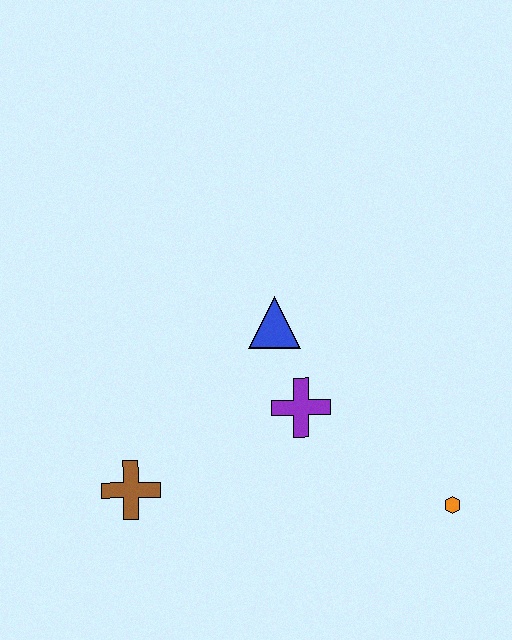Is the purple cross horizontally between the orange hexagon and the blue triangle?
Yes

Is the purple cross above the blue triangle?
No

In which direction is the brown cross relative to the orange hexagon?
The brown cross is to the left of the orange hexagon.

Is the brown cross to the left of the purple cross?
Yes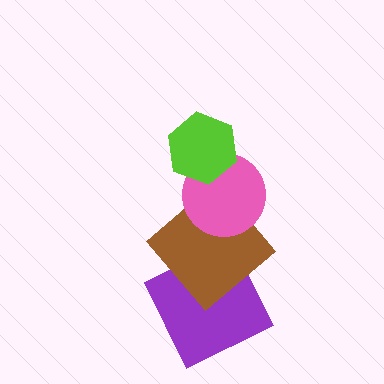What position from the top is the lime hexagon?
The lime hexagon is 1st from the top.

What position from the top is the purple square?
The purple square is 4th from the top.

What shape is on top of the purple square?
The brown diamond is on top of the purple square.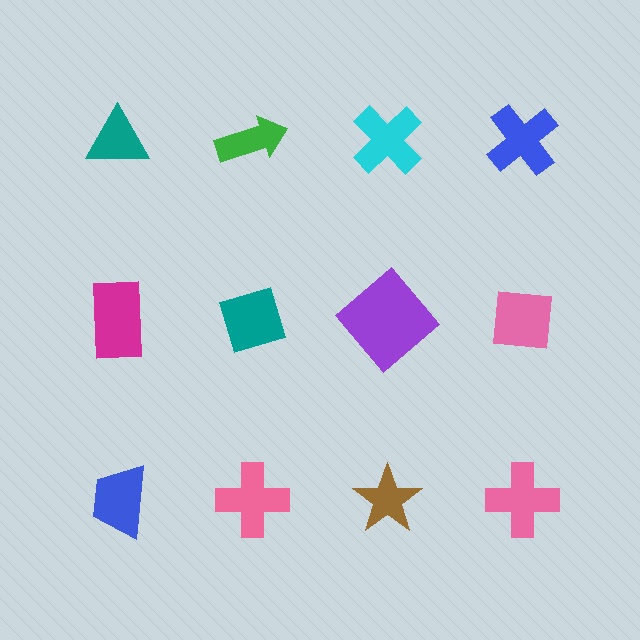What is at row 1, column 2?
A green arrow.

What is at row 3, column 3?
A brown star.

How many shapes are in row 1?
4 shapes.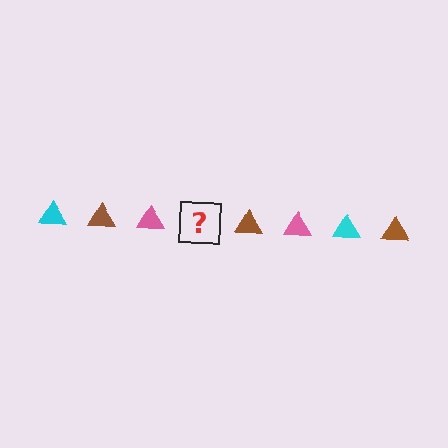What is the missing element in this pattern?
The missing element is a cyan triangle.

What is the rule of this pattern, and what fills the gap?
The rule is that the pattern cycles through cyan, brown, pink triangles. The gap should be filled with a cyan triangle.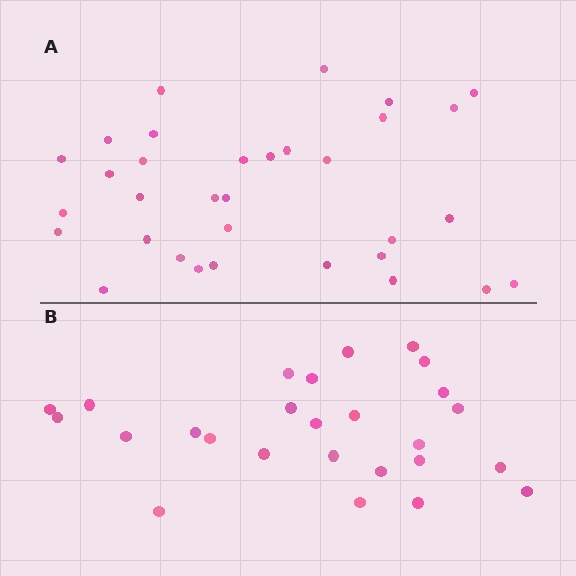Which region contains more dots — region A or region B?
Region A (the top region) has more dots.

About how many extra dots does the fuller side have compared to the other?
Region A has roughly 8 or so more dots than region B.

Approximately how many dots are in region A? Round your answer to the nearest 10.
About 30 dots. (The exact count is 33, which rounds to 30.)